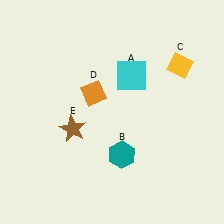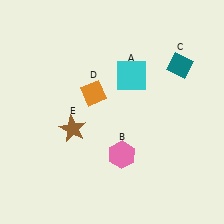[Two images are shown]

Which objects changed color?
B changed from teal to pink. C changed from yellow to teal.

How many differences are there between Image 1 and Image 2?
There are 2 differences between the two images.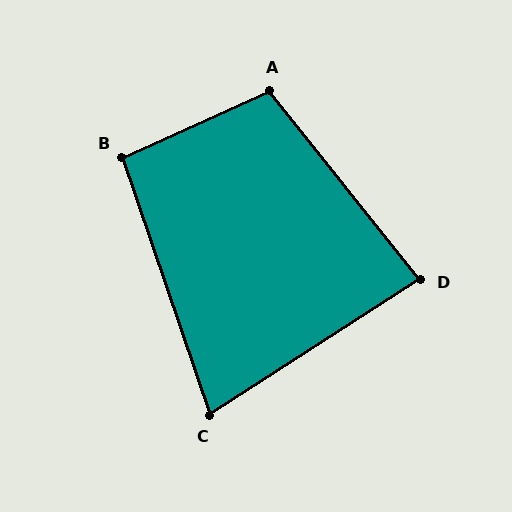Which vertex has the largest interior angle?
A, at approximately 104 degrees.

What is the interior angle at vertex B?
Approximately 96 degrees (obtuse).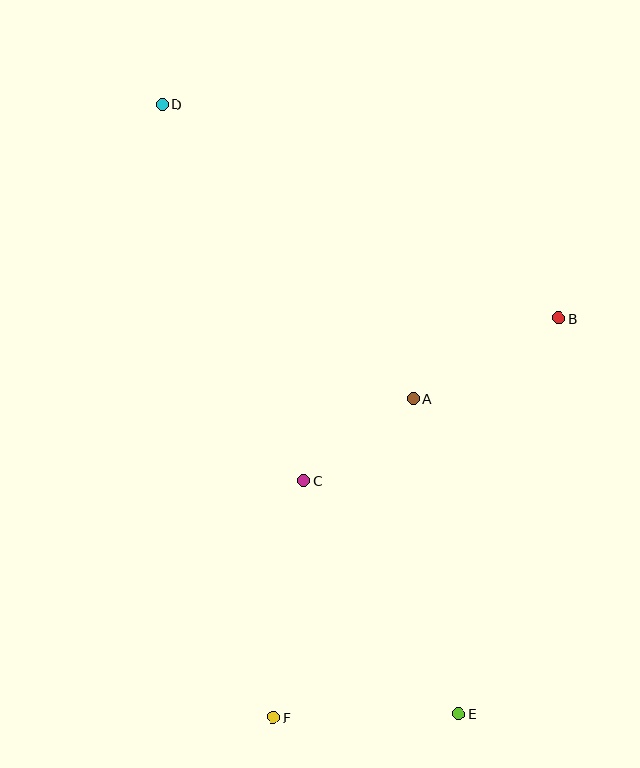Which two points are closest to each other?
Points A and C are closest to each other.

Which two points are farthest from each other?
Points D and E are farthest from each other.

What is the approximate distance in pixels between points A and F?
The distance between A and F is approximately 348 pixels.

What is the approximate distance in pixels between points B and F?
The distance between B and F is approximately 491 pixels.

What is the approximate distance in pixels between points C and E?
The distance between C and E is approximately 280 pixels.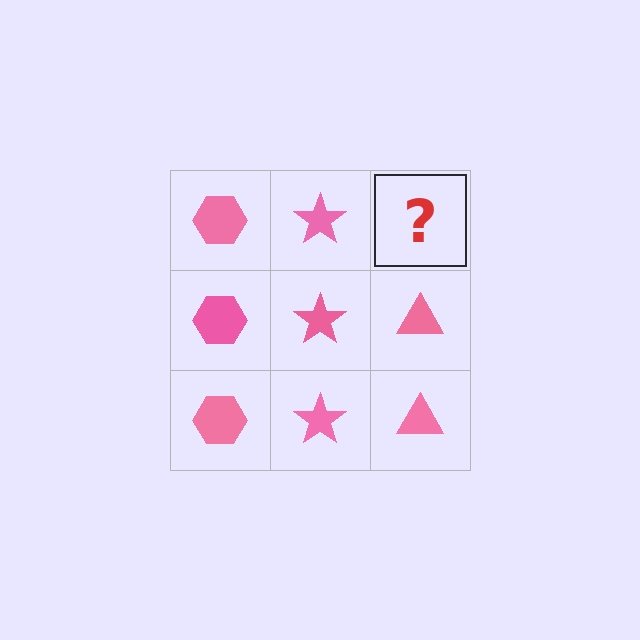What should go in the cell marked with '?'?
The missing cell should contain a pink triangle.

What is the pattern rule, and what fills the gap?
The rule is that each column has a consistent shape. The gap should be filled with a pink triangle.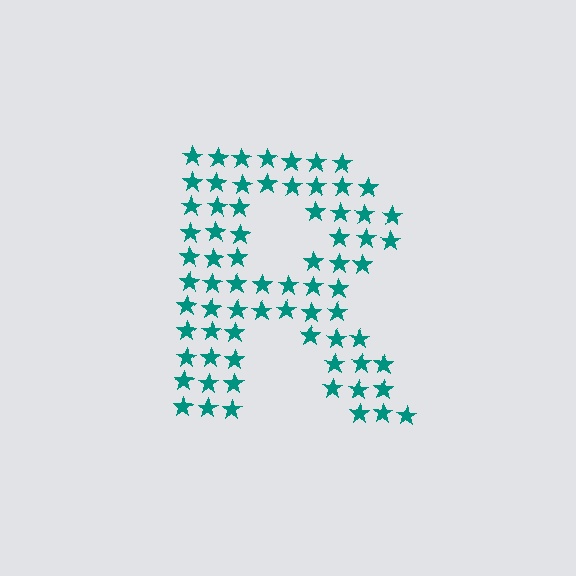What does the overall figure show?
The overall figure shows the letter R.